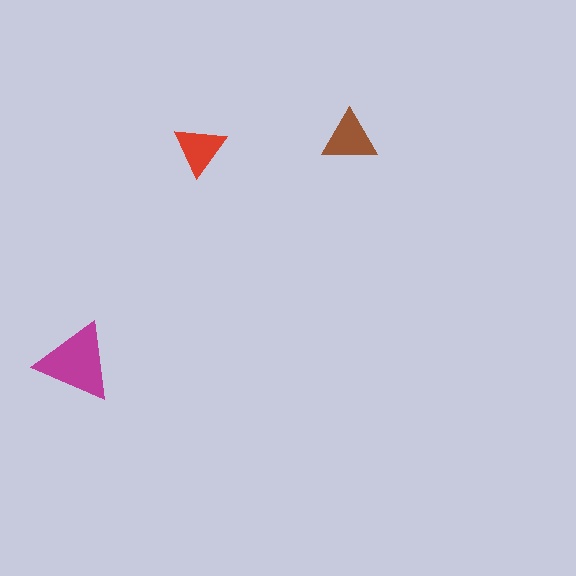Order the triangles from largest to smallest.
the magenta one, the brown one, the red one.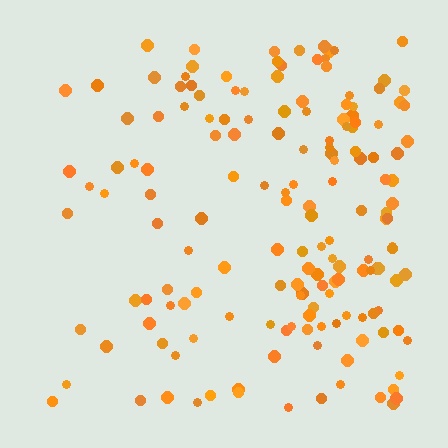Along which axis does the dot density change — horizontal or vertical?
Horizontal.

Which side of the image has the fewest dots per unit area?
The left.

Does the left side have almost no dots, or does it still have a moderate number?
Still a moderate number, just noticeably fewer than the right.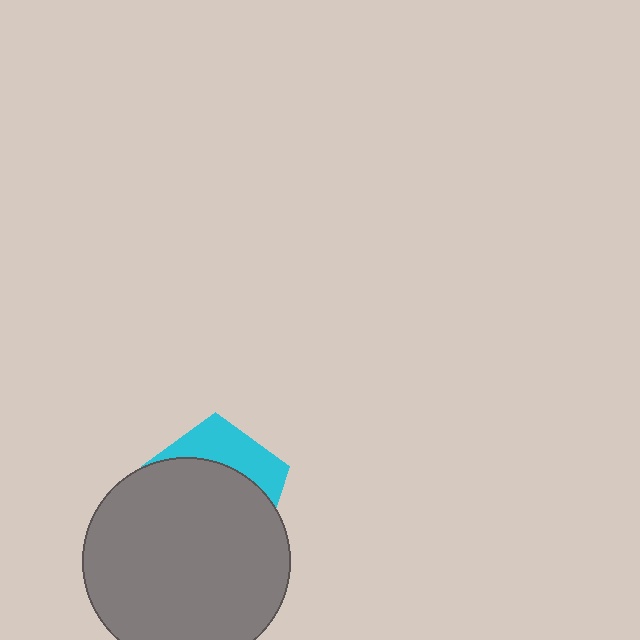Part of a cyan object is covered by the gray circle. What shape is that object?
It is a pentagon.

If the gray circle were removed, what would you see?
You would see the complete cyan pentagon.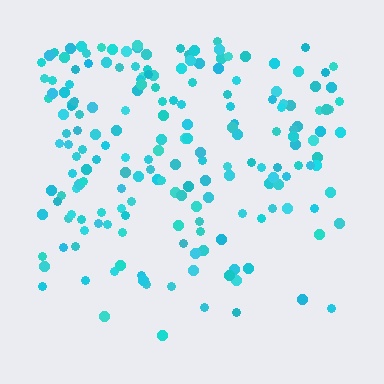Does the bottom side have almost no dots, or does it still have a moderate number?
Still a moderate number, just noticeably fewer than the top.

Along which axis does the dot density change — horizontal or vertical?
Vertical.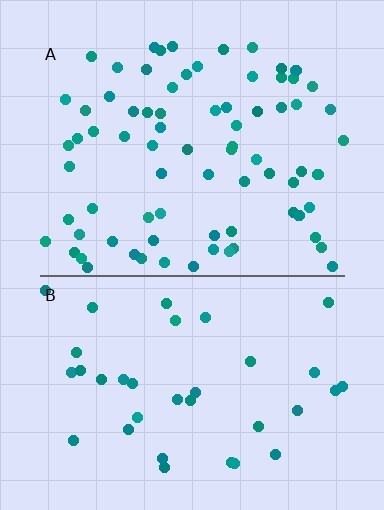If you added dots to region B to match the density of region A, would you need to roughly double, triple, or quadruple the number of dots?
Approximately double.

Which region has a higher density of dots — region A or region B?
A (the top).